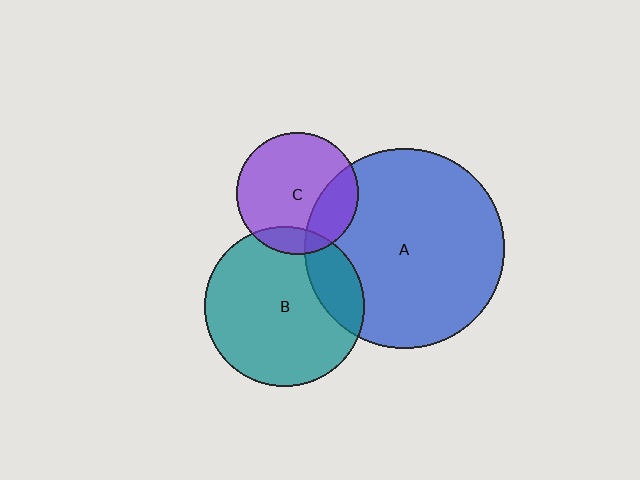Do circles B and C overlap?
Yes.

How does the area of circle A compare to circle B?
Approximately 1.6 times.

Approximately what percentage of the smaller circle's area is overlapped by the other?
Approximately 15%.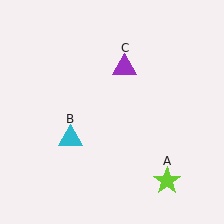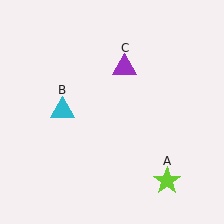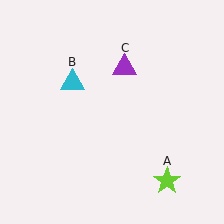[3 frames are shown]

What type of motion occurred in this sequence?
The cyan triangle (object B) rotated clockwise around the center of the scene.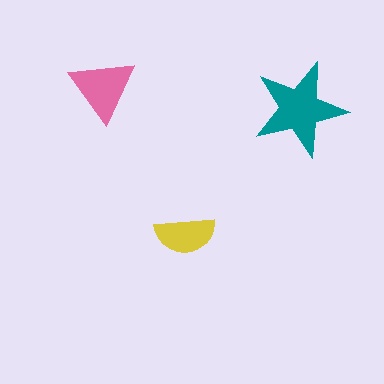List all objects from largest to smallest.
The teal star, the pink triangle, the yellow semicircle.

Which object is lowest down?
The yellow semicircle is bottommost.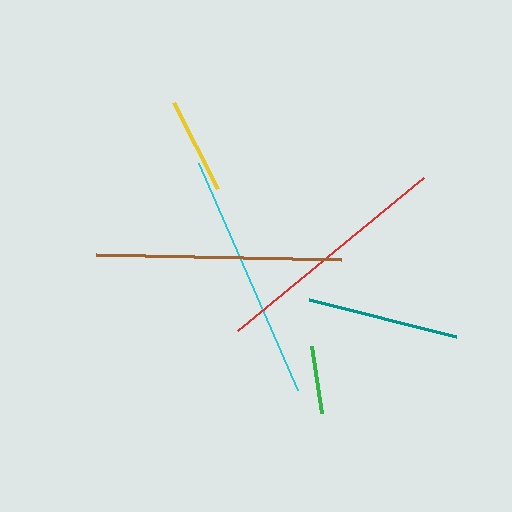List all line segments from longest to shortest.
From longest to shortest: cyan, brown, red, teal, yellow, green.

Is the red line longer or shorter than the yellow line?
The red line is longer than the yellow line.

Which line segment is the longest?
The cyan line is the longest at approximately 247 pixels.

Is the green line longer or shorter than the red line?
The red line is longer than the green line.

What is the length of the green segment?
The green segment is approximately 67 pixels long.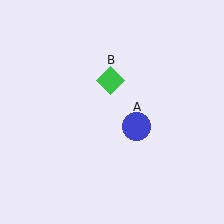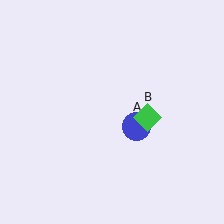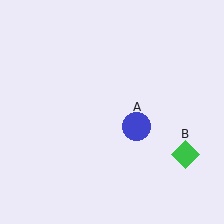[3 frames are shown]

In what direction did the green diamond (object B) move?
The green diamond (object B) moved down and to the right.